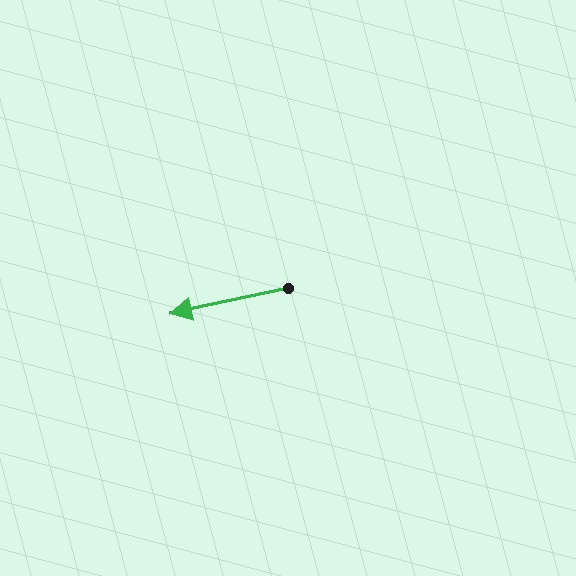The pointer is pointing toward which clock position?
Roughly 9 o'clock.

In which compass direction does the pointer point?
West.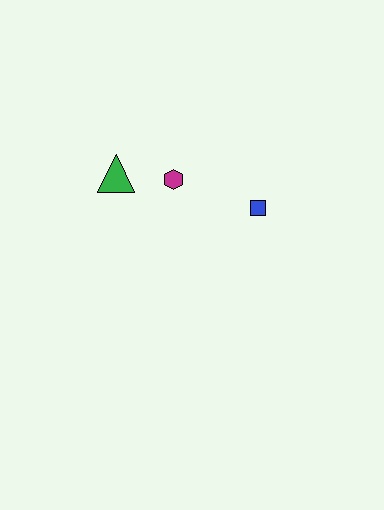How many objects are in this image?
There are 3 objects.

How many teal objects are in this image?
There are no teal objects.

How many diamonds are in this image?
There are no diamonds.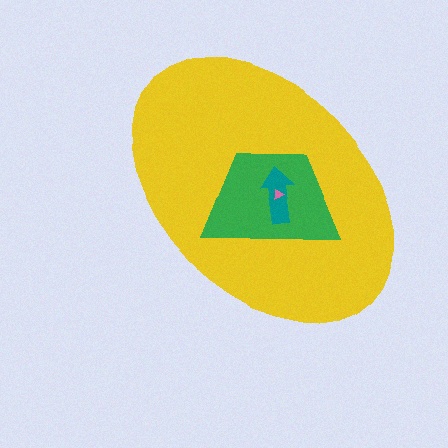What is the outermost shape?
The yellow ellipse.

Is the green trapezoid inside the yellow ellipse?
Yes.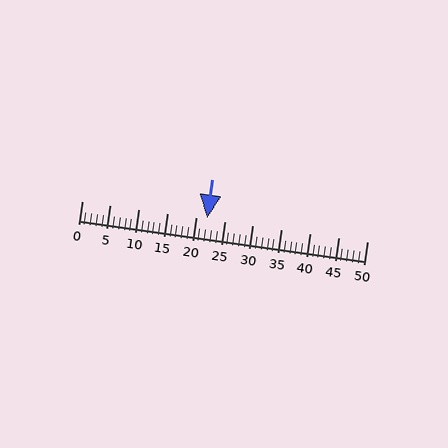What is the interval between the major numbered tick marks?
The major tick marks are spaced 5 units apart.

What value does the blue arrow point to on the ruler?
The blue arrow points to approximately 22.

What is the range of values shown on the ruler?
The ruler shows values from 0 to 50.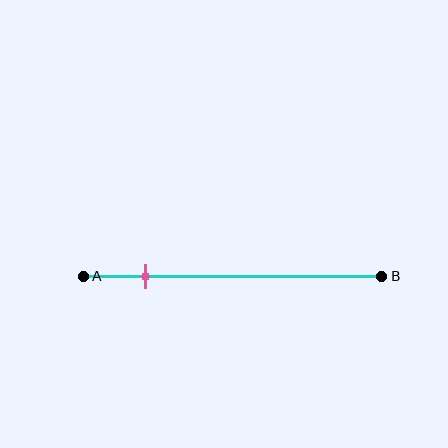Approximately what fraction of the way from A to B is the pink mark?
The pink mark is approximately 20% of the way from A to B.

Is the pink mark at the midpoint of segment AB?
No, the mark is at about 20% from A, not at the 50% midpoint.